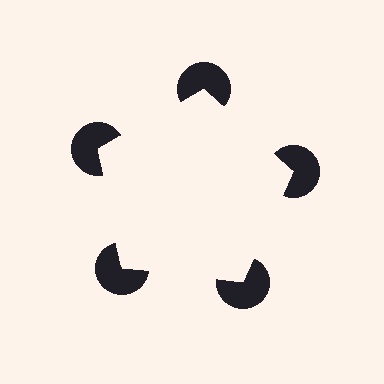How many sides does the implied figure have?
5 sides.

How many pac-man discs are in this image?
There are 5 — one at each vertex of the illusory pentagon.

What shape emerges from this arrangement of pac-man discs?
An illusory pentagon — its edges are inferred from the aligned wedge cuts in the pac-man discs, not physically drawn.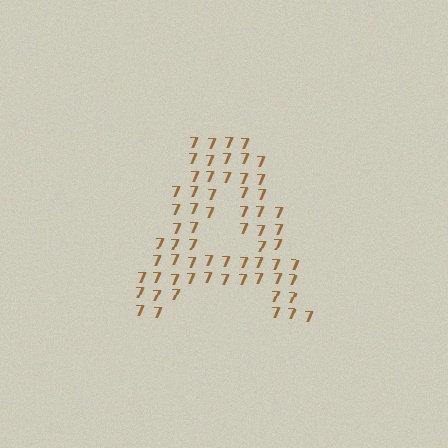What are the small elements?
The small elements are digit 7's.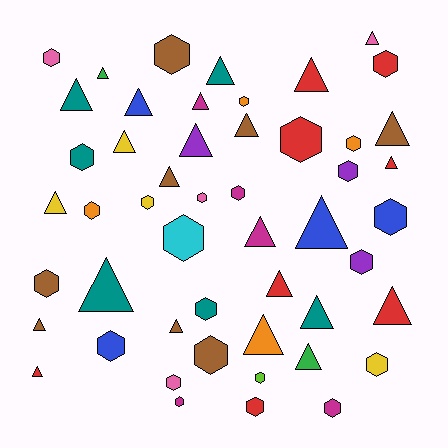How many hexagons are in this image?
There are 25 hexagons.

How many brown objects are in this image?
There are 8 brown objects.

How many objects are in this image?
There are 50 objects.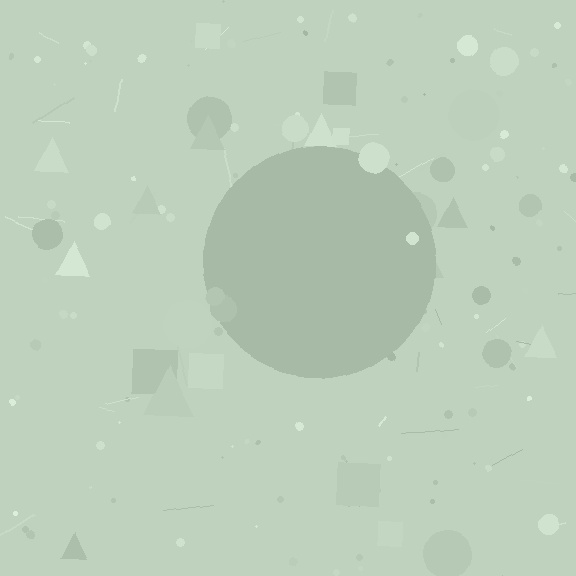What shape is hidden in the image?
A circle is hidden in the image.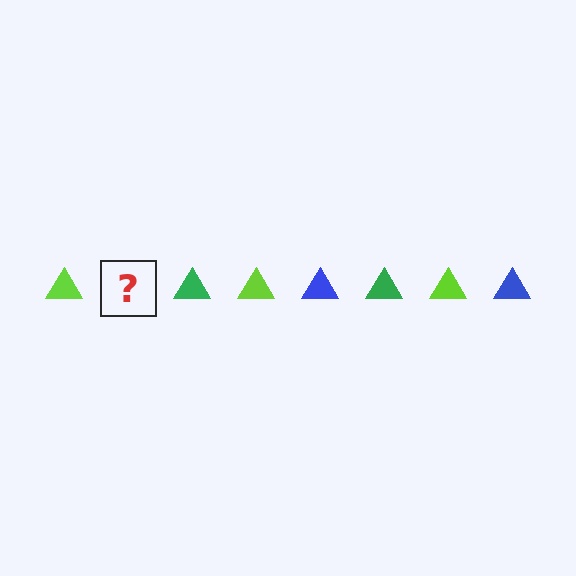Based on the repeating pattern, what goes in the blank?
The blank should be a blue triangle.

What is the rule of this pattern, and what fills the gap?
The rule is that the pattern cycles through lime, blue, green triangles. The gap should be filled with a blue triangle.